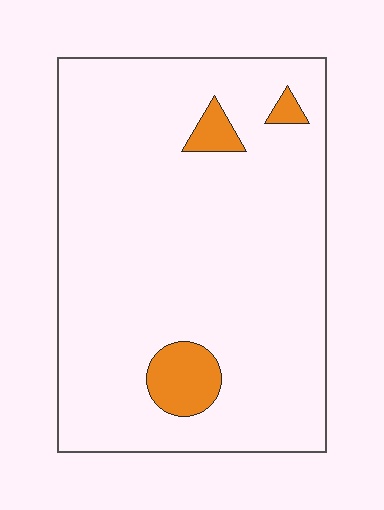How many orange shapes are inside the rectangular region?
3.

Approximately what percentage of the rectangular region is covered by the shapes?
Approximately 5%.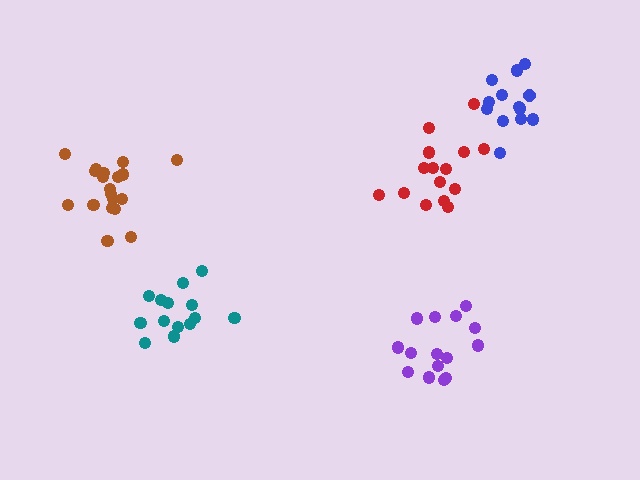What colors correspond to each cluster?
The clusters are colored: red, teal, purple, brown, blue.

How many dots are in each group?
Group 1: 15 dots, Group 2: 14 dots, Group 3: 15 dots, Group 4: 19 dots, Group 5: 13 dots (76 total).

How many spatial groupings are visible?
There are 5 spatial groupings.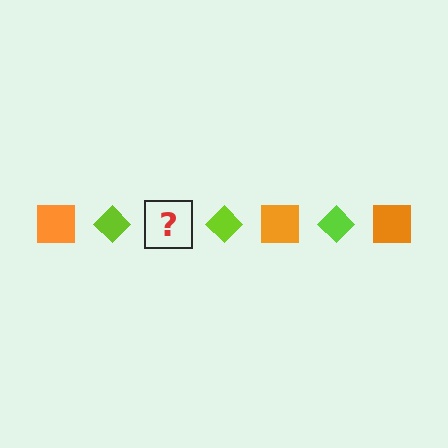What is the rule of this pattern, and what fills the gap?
The rule is that the pattern alternates between orange square and lime diamond. The gap should be filled with an orange square.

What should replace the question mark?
The question mark should be replaced with an orange square.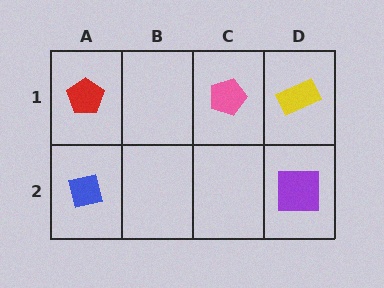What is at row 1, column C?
A pink pentagon.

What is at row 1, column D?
A yellow rectangle.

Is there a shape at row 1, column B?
No, that cell is empty.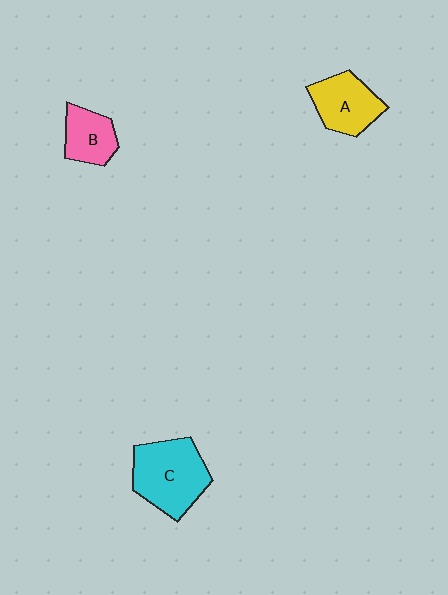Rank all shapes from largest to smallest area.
From largest to smallest: C (cyan), A (yellow), B (pink).